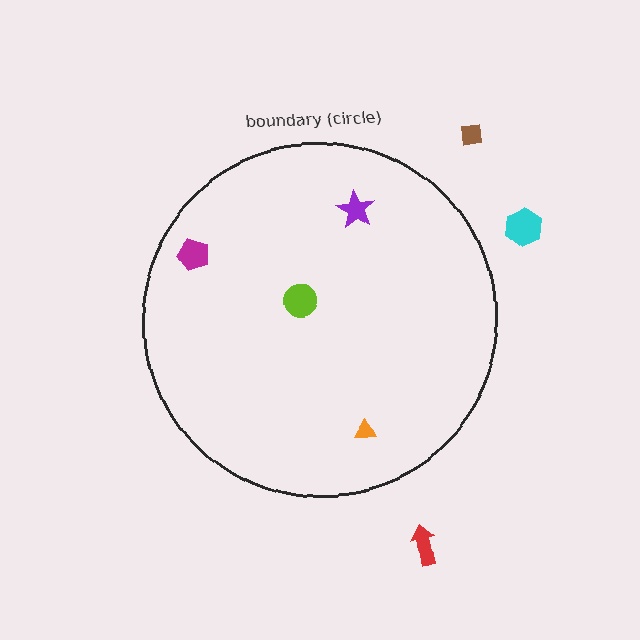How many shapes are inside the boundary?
4 inside, 3 outside.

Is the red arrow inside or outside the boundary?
Outside.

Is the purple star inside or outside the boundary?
Inside.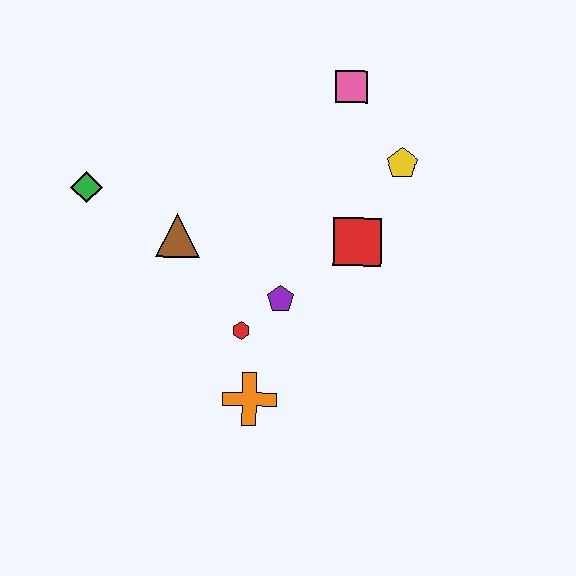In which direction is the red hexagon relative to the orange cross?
The red hexagon is above the orange cross.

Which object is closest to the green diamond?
The brown triangle is closest to the green diamond.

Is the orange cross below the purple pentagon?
Yes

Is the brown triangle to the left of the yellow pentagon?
Yes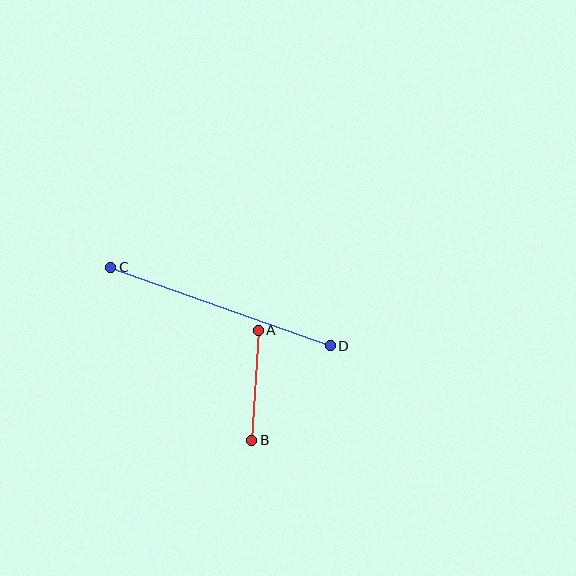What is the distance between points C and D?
The distance is approximately 233 pixels.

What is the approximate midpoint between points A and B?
The midpoint is at approximately (255, 385) pixels.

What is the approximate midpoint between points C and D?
The midpoint is at approximately (220, 307) pixels.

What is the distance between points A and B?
The distance is approximately 110 pixels.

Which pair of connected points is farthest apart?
Points C and D are farthest apart.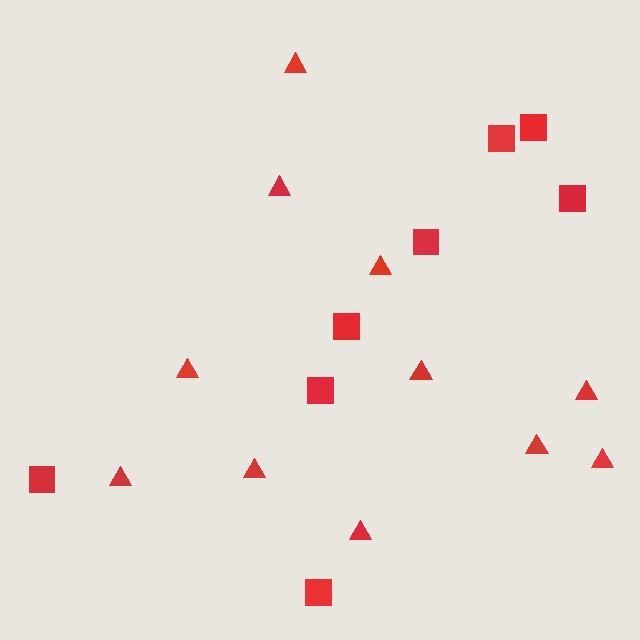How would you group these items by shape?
There are 2 groups: one group of squares (8) and one group of triangles (11).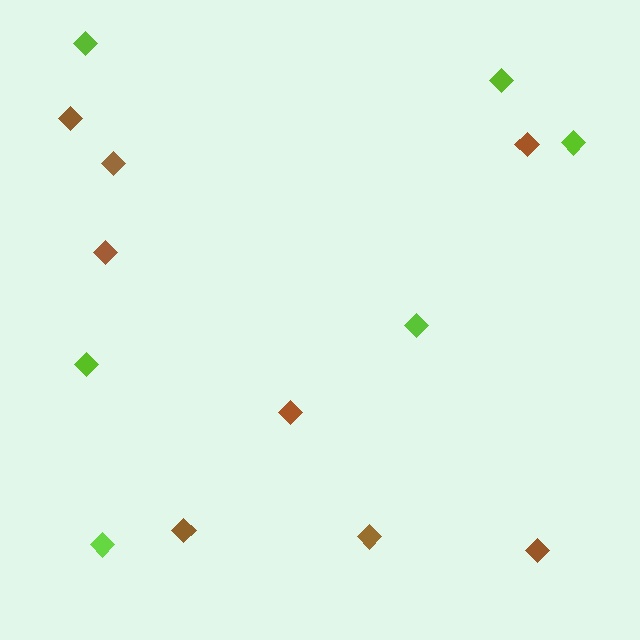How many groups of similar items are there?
There are 2 groups: one group of brown diamonds (8) and one group of lime diamonds (6).